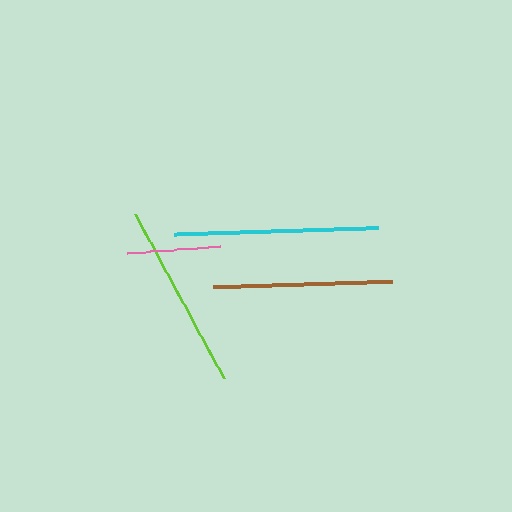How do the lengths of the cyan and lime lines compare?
The cyan and lime lines are approximately the same length.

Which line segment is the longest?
The cyan line is the longest at approximately 204 pixels.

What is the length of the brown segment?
The brown segment is approximately 179 pixels long.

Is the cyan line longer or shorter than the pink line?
The cyan line is longer than the pink line.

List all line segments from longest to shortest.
From longest to shortest: cyan, lime, brown, pink.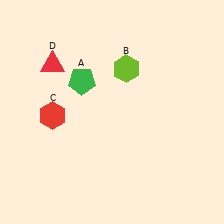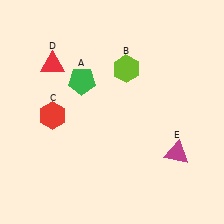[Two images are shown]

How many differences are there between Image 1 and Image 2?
There is 1 difference between the two images.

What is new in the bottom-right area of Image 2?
A magenta triangle (E) was added in the bottom-right area of Image 2.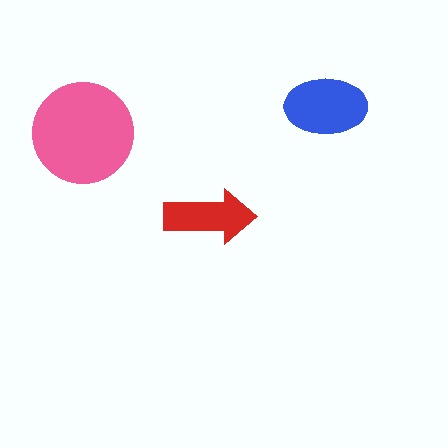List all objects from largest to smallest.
The pink circle, the blue ellipse, the red arrow.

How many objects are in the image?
There are 3 objects in the image.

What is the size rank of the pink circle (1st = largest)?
1st.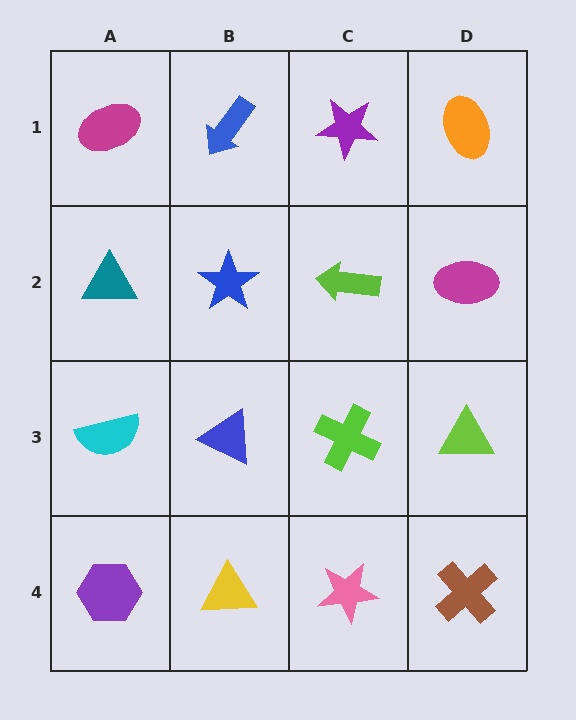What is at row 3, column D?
A lime triangle.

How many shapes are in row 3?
4 shapes.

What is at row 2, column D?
A magenta ellipse.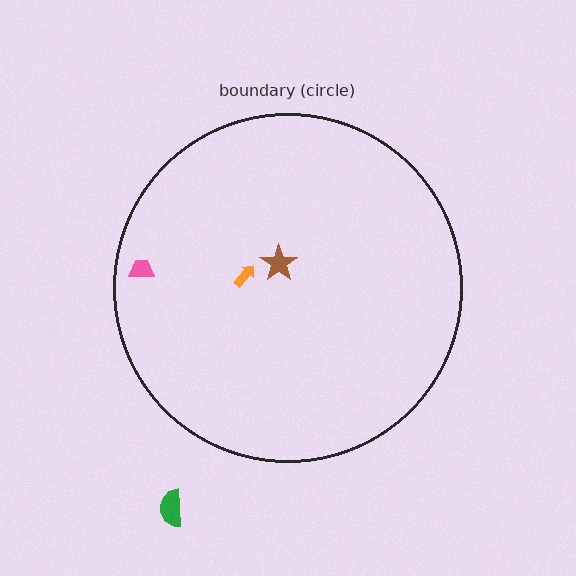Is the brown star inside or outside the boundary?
Inside.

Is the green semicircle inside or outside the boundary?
Outside.